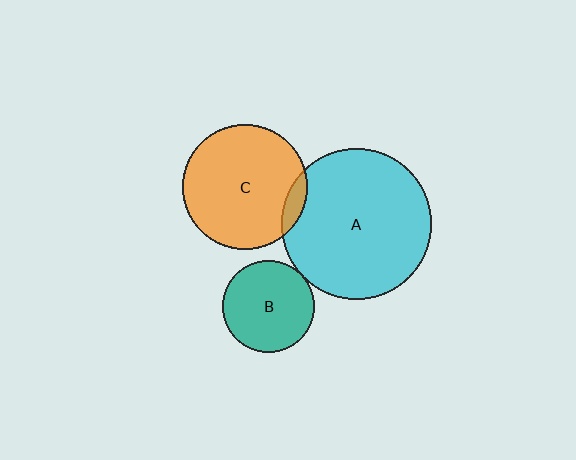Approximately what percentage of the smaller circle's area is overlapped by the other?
Approximately 10%.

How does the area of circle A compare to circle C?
Approximately 1.4 times.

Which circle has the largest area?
Circle A (cyan).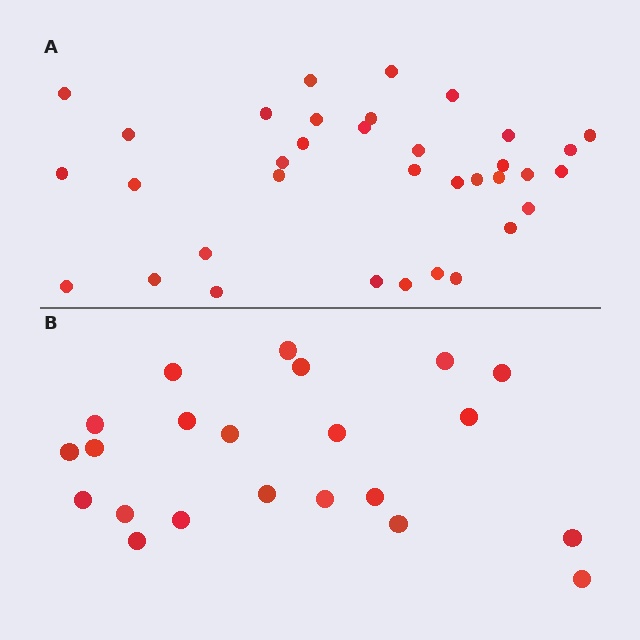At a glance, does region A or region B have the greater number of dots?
Region A (the top region) has more dots.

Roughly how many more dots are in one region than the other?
Region A has approximately 15 more dots than region B.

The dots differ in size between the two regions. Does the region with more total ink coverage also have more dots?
No. Region B has more total ink coverage because its dots are larger, but region A actually contains more individual dots. Total area can be misleading — the number of items is what matters here.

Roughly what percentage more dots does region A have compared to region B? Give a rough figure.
About 60% more.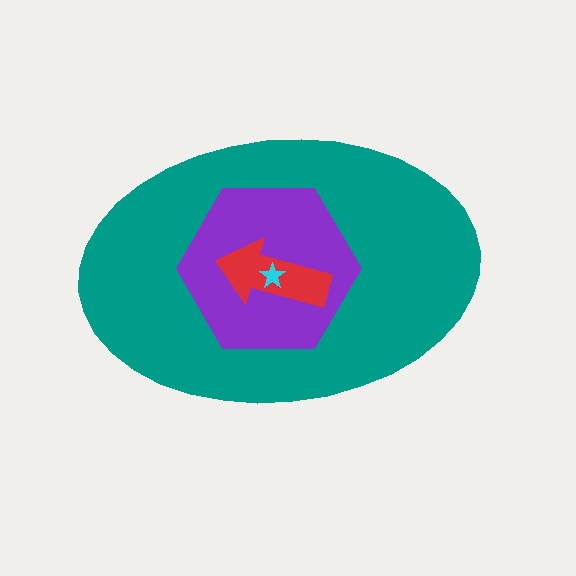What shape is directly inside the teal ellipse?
The purple hexagon.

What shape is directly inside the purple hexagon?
The red arrow.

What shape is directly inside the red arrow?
The cyan star.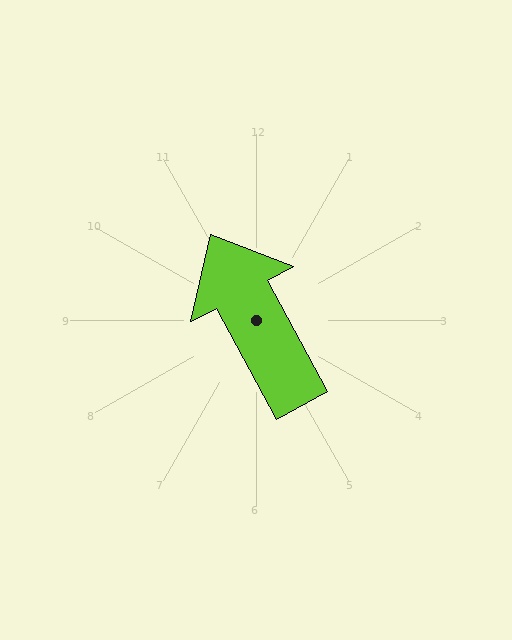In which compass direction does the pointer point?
Northwest.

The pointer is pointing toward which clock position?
Roughly 11 o'clock.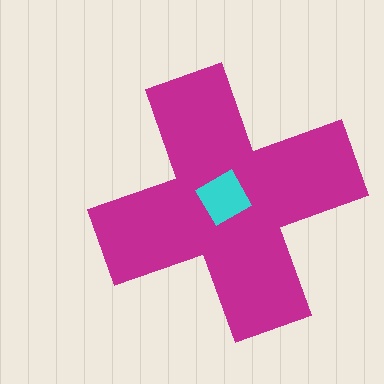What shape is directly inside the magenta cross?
The cyan square.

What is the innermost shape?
The cyan square.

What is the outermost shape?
The magenta cross.